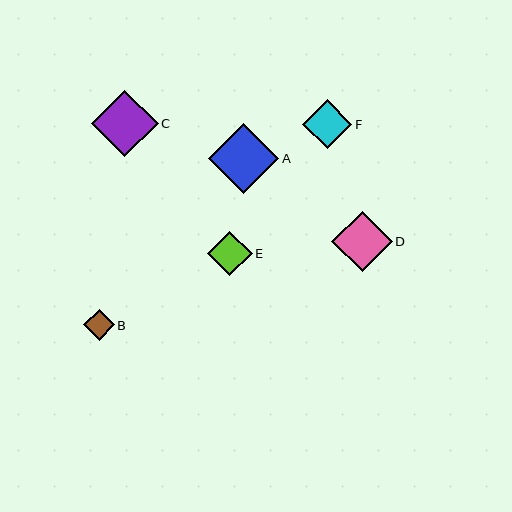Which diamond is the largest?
Diamond A is the largest with a size of approximately 70 pixels.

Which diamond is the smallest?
Diamond B is the smallest with a size of approximately 31 pixels.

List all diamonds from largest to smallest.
From largest to smallest: A, C, D, F, E, B.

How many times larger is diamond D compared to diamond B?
Diamond D is approximately 2.0 times the size of diamond B.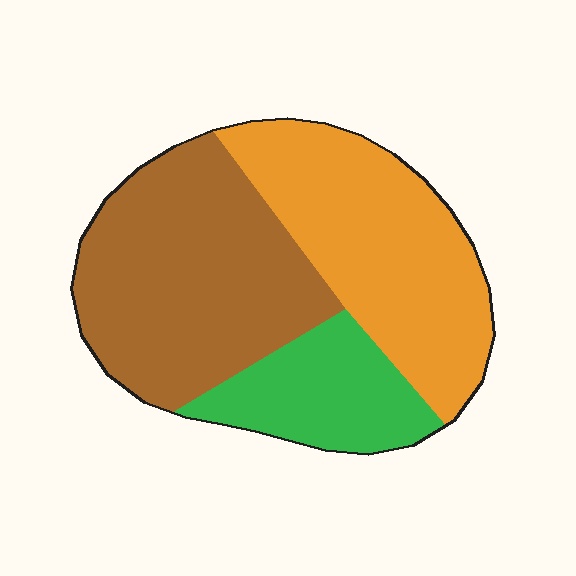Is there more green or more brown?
Brown.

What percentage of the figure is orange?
Orange takes up about three eighths (3/8) of the figure.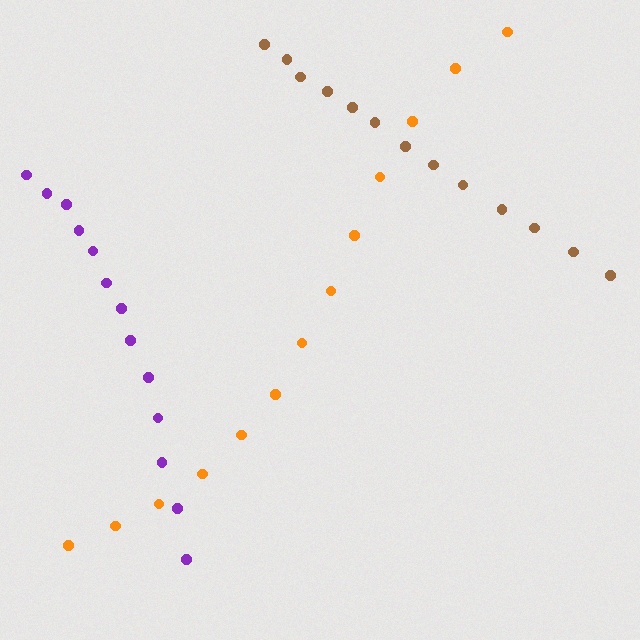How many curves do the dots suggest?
There are 3 distinct paths.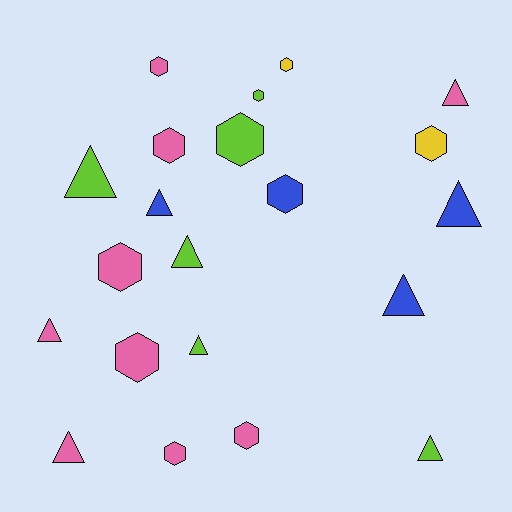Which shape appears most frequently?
Hexagon, with 11 objects.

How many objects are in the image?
There are 21 objects.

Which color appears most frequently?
Pink, with 9 objects.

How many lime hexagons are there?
There are 2 lime hexagons.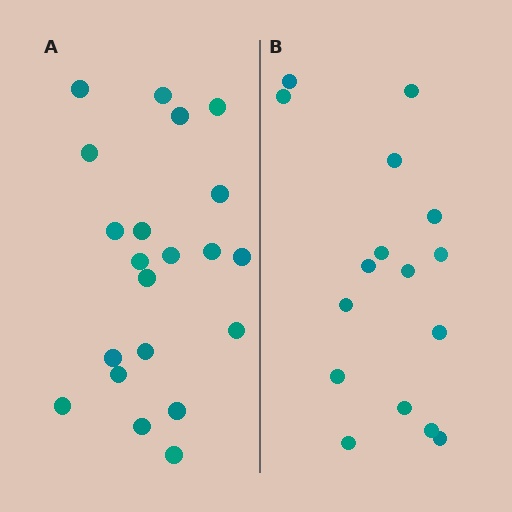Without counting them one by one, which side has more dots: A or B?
Region A (the left region) has more dots.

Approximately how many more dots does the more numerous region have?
Region A has about 5 more dots than region B.